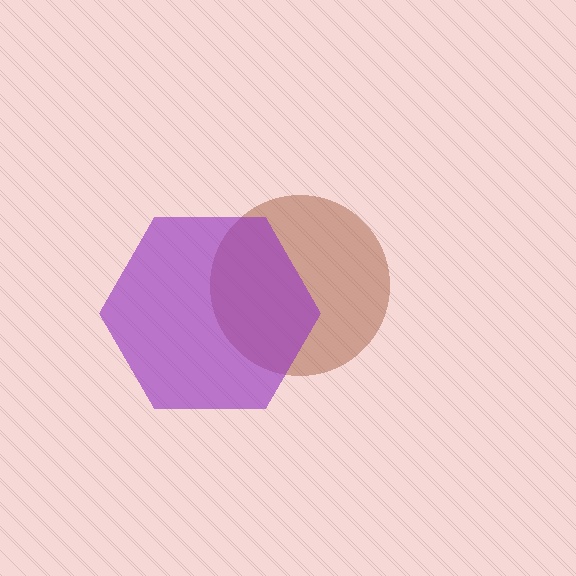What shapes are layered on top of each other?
The layered shapes are: a brown circle, a purple hexagon.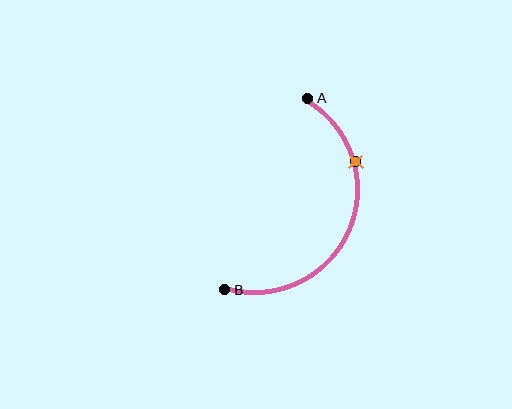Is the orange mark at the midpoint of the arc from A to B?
No. The orange mark lies on the arc but is closer to endpoint A. The arc midpoint would be at the point on the curve equidistant along the arc from both A and B.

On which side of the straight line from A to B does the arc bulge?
The arc bulges to the right of the straight line connecting A and B.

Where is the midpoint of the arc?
The arc midpoint is the point on the curve farthest from the straight line joining A and B. It sits to the right of that line.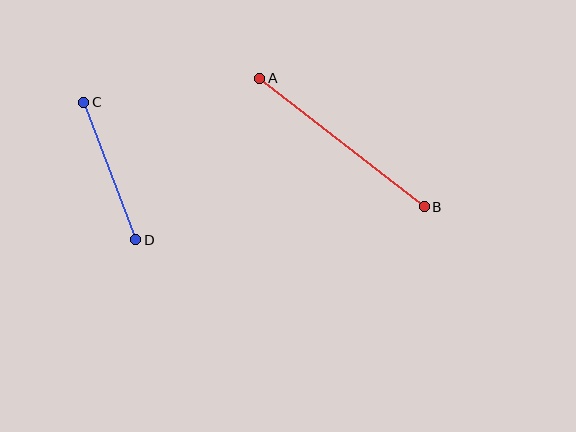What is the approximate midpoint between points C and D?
The midpoint is at approximately (110, 171) pixels.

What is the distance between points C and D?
The distance is approximately 147 pixels.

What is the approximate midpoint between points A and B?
The midpoint is at approximately (342, 142) pixels.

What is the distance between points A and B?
The distance is approximately 209 pixels.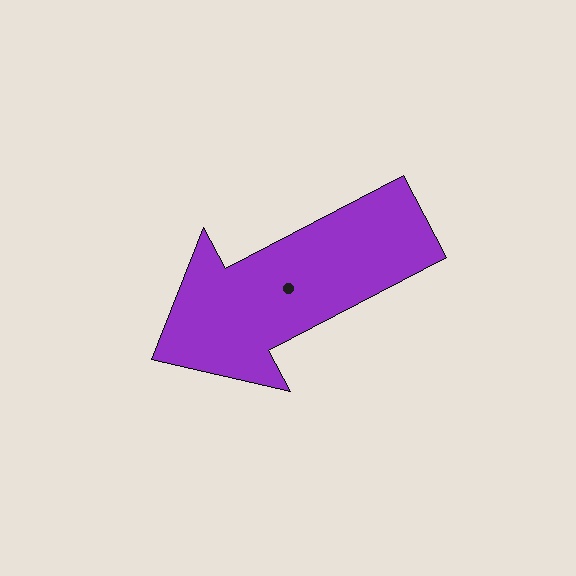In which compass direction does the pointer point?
Southwest.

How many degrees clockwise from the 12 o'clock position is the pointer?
Approximately 242 degrees.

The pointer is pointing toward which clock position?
Roughly 8 o'clock.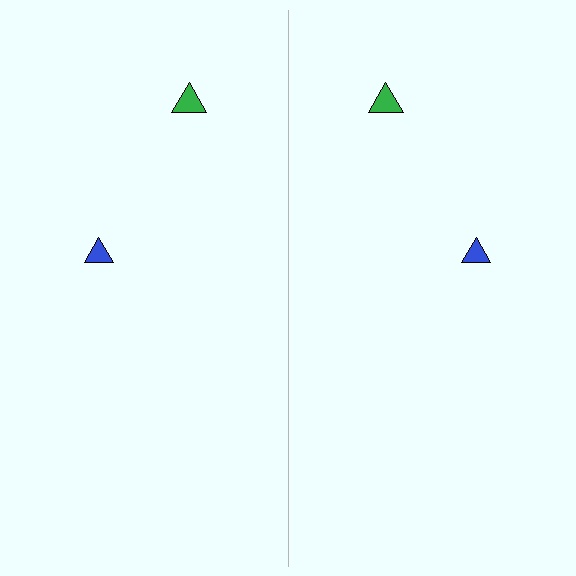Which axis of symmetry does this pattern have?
The pattern has a vertical axis of symmetry running through the center of the image.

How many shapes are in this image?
There are 4 shapes in this image.